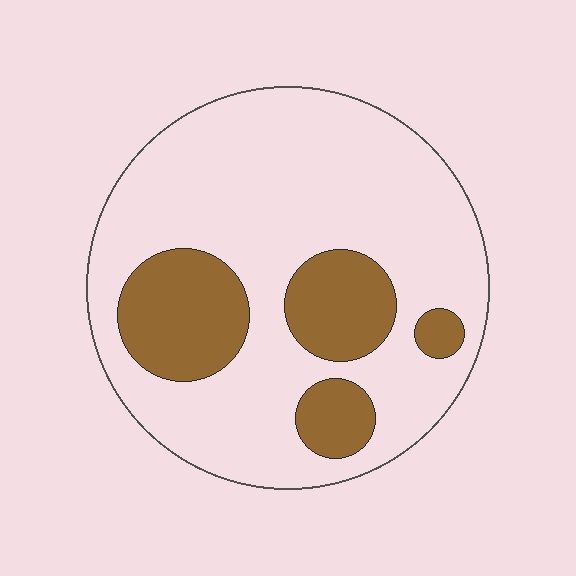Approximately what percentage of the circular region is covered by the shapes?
Approximately 25%.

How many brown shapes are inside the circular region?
4.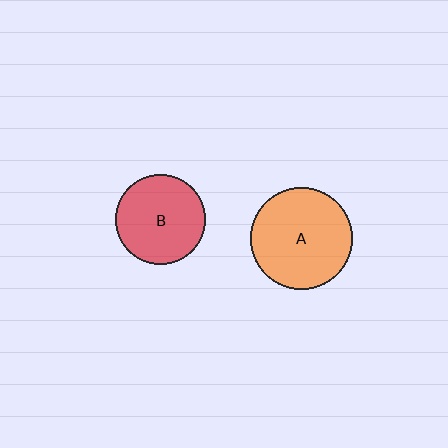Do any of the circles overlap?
No, none of the circles overlap.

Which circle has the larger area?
Circle A (orange).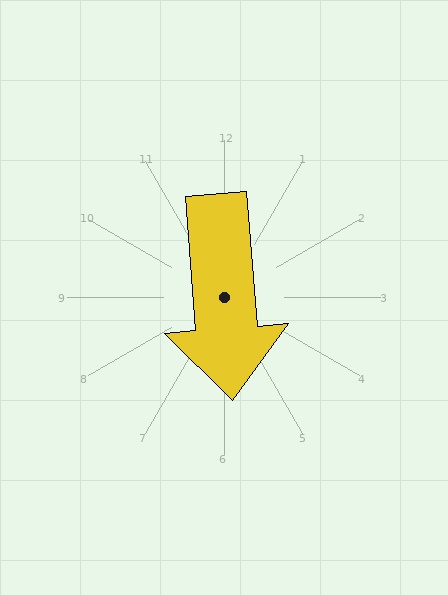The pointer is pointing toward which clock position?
Roughly 6 o'clock.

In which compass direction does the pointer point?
South.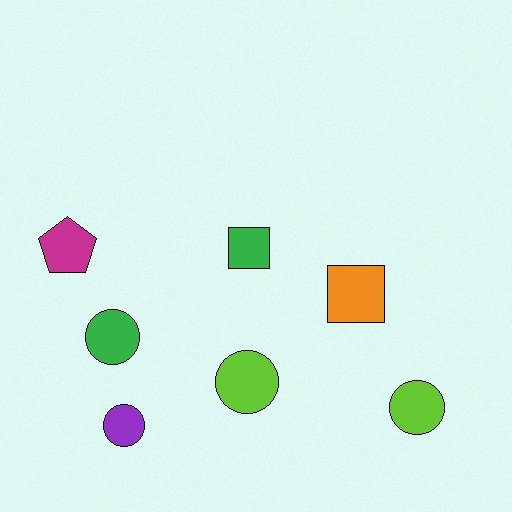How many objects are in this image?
There are 7 objects.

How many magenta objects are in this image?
There is 1 magenta object.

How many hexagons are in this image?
There are no hexagons.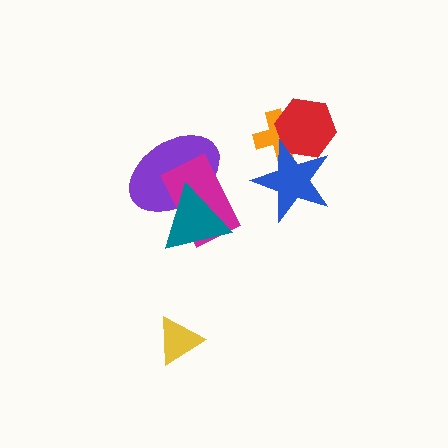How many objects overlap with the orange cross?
2 objects overlap with the orange cross.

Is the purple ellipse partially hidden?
Yes, it is partially covered by another shape.